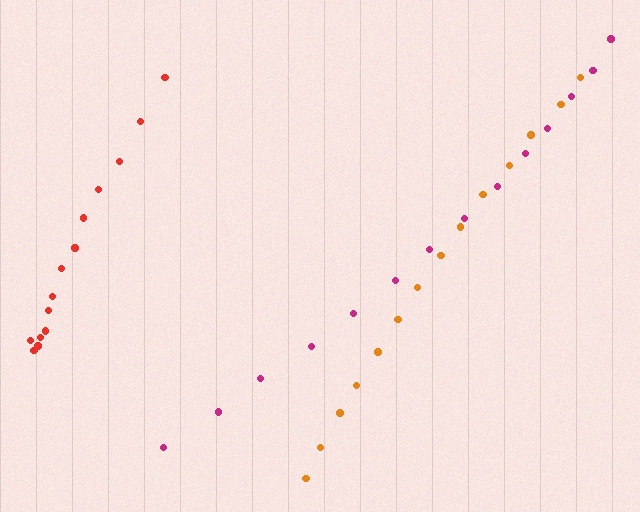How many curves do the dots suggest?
There are 3 distinct paths.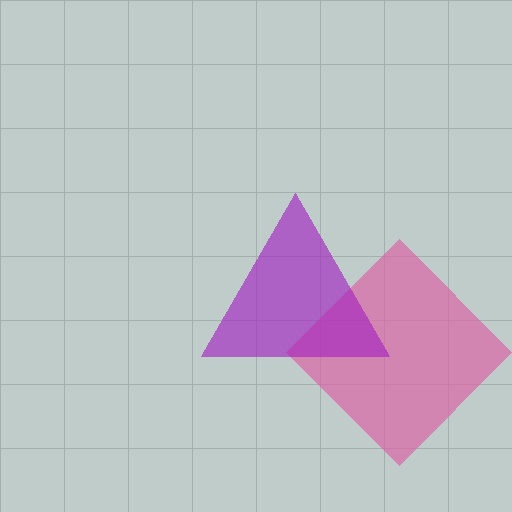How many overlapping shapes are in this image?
There are 2 overlapping shapes in the image.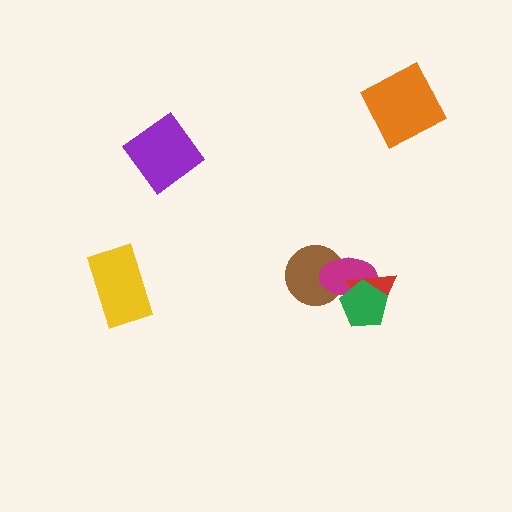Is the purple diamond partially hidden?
No, no other shape covers it.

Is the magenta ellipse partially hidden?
Yes, it is partially covered by another shape.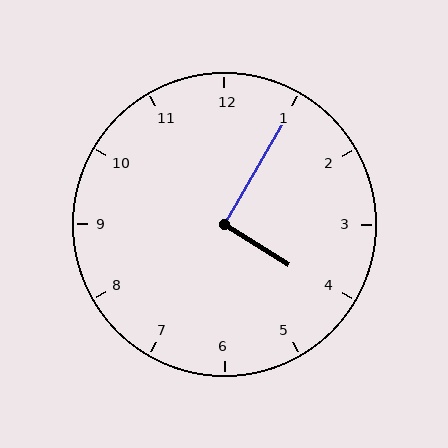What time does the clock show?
4:05.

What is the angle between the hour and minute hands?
Approximately 92 degrees.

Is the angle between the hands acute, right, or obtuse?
It is right.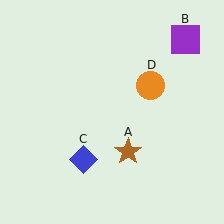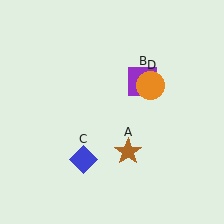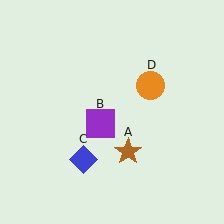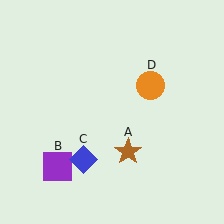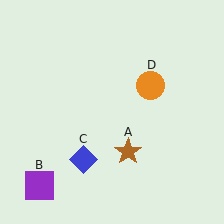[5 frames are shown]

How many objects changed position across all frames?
1 object changed position: purple square (object B).